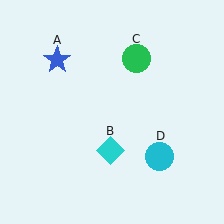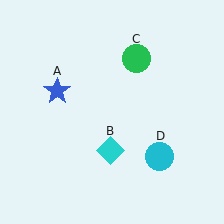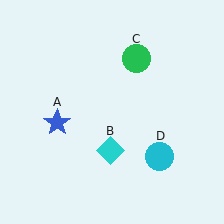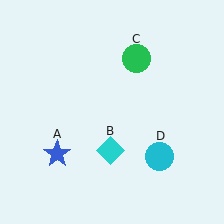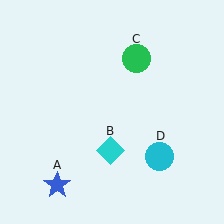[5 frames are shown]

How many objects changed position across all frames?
1 object changed position: blue star (object A).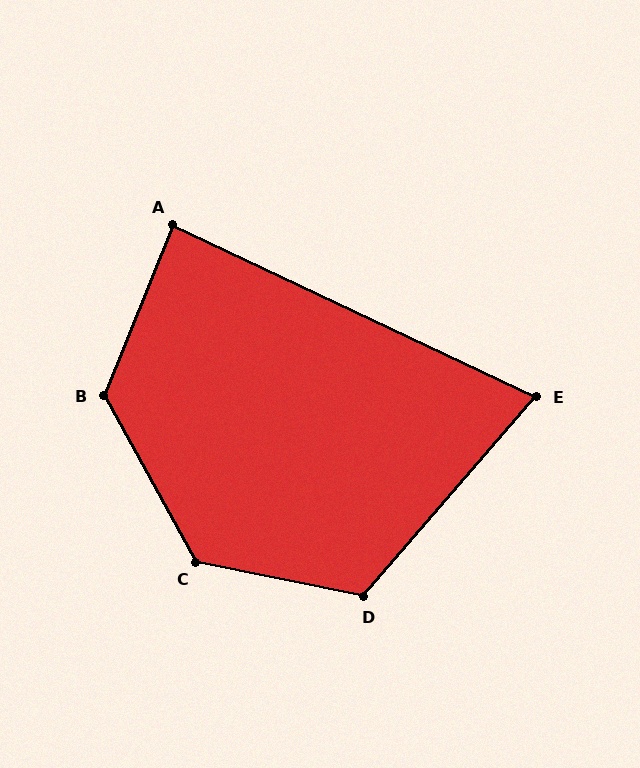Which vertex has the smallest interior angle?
E, at approximately 74 degrees.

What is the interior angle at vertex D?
Approximately 119 degrees (obtuse).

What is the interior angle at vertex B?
Approximately 129 degrees (obtuse).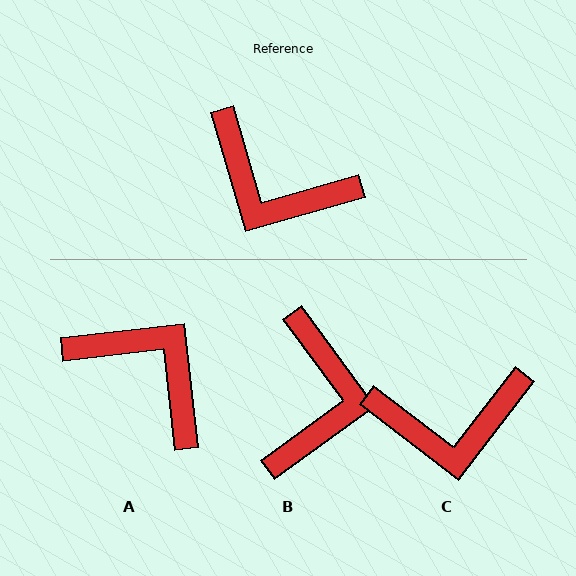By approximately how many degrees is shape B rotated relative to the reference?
Approximately 110 degrees counter-clockwise.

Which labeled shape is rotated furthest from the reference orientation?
A, about 170 degrees away.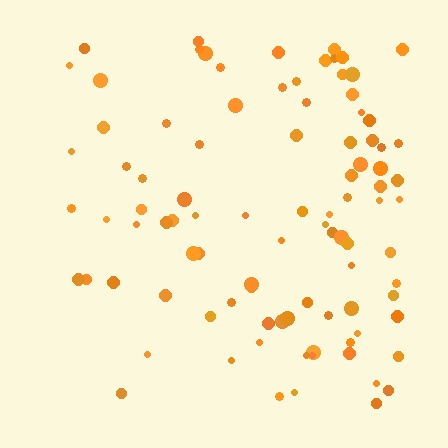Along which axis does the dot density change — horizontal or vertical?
Horizontal.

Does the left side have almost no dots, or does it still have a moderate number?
Still a moderate number, just noticeably fewer than the right.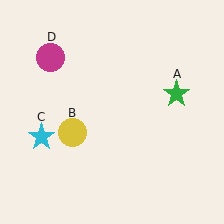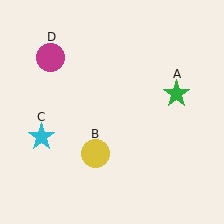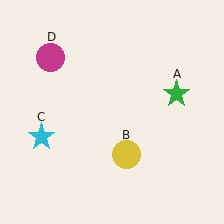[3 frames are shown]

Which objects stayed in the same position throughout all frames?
Green star (object A) and cyan star (object C) and magenta circle (object D) remained stationary.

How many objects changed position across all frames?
1 object changed position: yellow circle (object B).